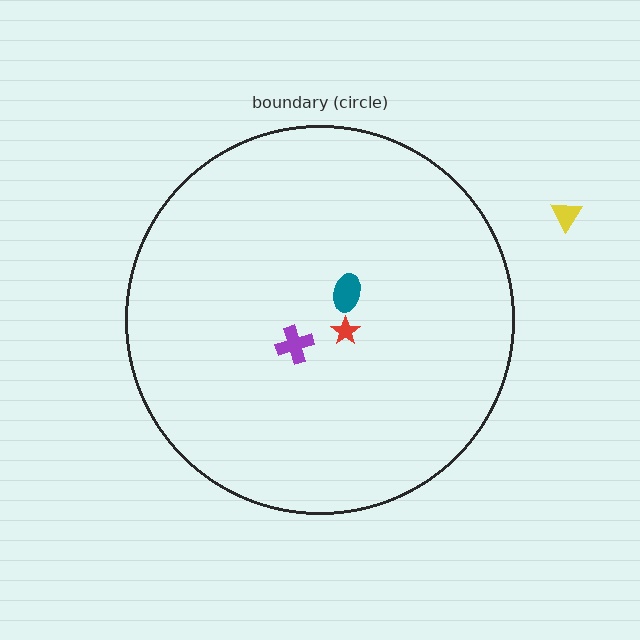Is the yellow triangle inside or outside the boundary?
Outside.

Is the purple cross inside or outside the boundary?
Inside.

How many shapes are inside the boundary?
3 inside, 1 outside.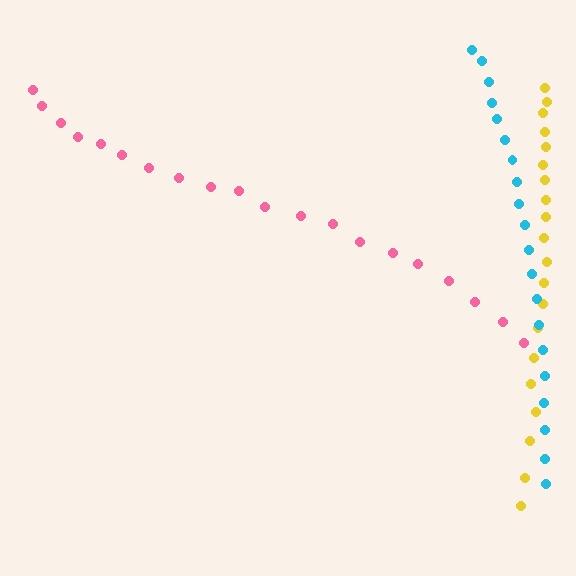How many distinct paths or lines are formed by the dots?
There are 3 distinct paths.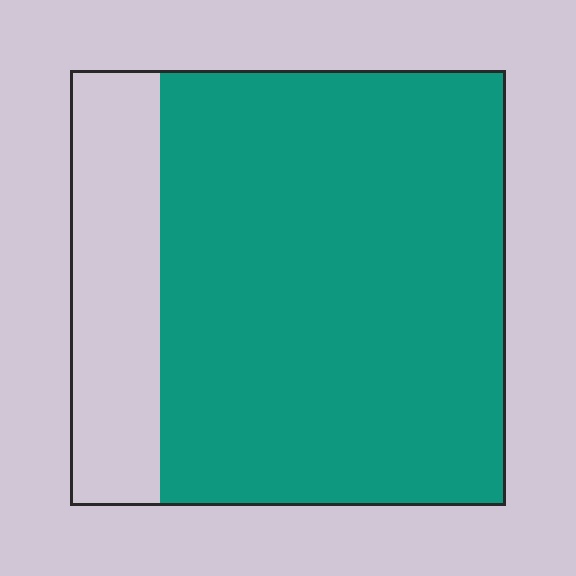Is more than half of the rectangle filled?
Yes.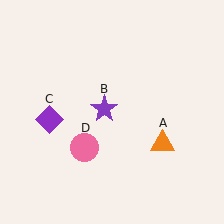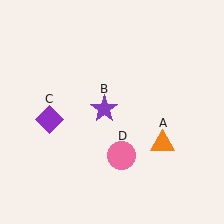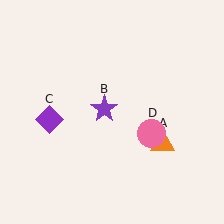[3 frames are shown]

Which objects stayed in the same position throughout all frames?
Orange triangle (object A) and purple star (object B) and purple diamond (object C) remained stationary.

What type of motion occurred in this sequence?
The pink circle (object D) rotated counterclockwise around the center of the scene.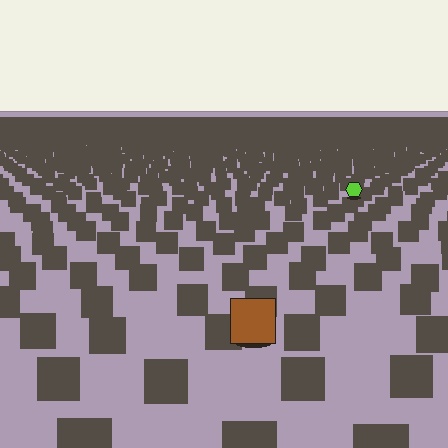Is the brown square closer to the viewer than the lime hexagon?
Yes. The brown square is closer — you can tell from the texture gradient: the ground texture is coarser near it.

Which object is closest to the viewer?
The brown square is closest. The texture marks near it are larger and more spread out.